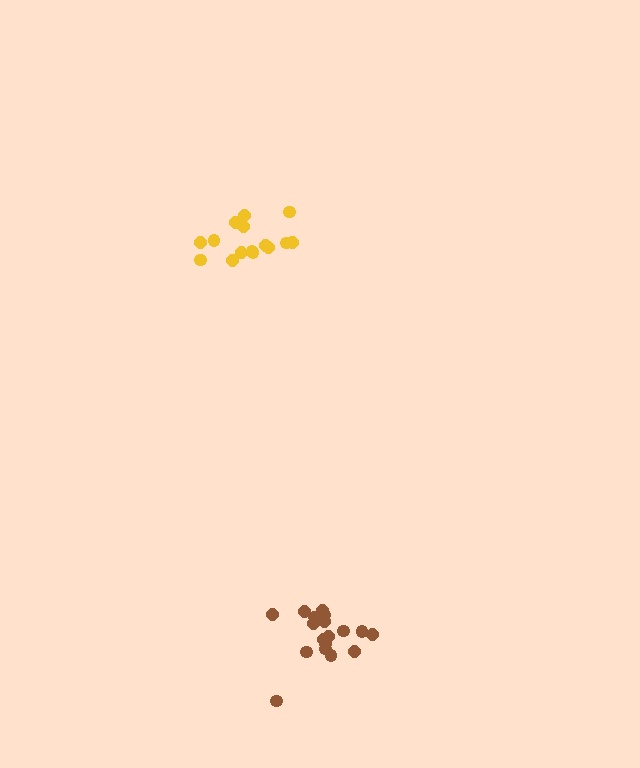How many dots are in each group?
Group 1: 19 dots, Group 2: 15 dots (34 total).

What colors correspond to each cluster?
The clusters are colored: brown, yellow.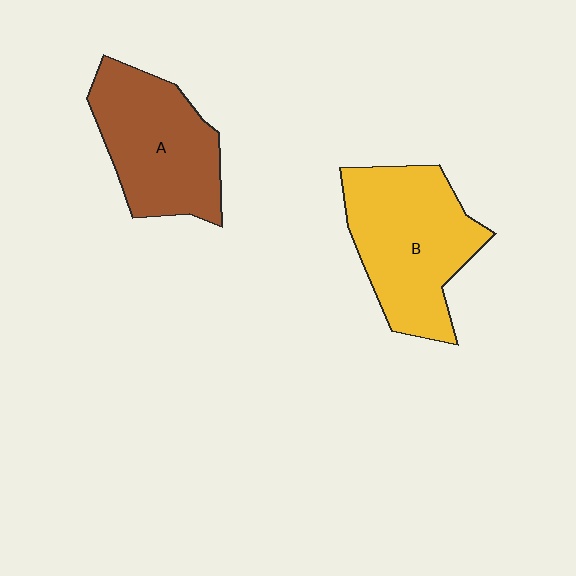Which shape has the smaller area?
Shape A (brown).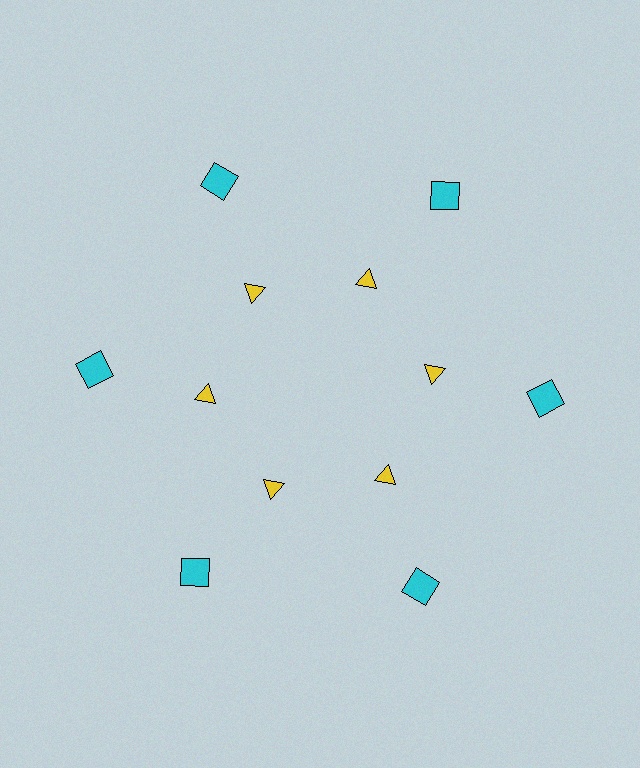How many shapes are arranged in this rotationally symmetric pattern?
There are 12 shapes, arranged in 6 groups of 2.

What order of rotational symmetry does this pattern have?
This pattern has 6-fold rotational symmetry.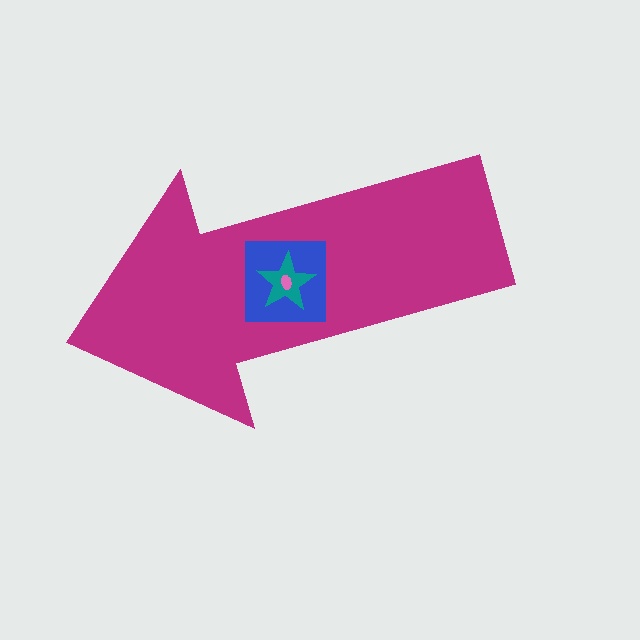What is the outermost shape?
The magenta arrow.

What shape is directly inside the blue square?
The teal star.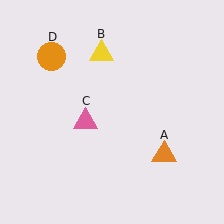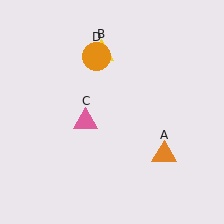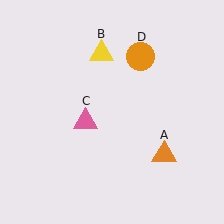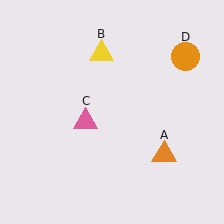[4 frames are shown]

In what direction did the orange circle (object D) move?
The orange circle (object D) moved right.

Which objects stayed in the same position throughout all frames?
Orange triangle (object A) and yellow triangle (object B) and pink triangle (object C) remained stationary.